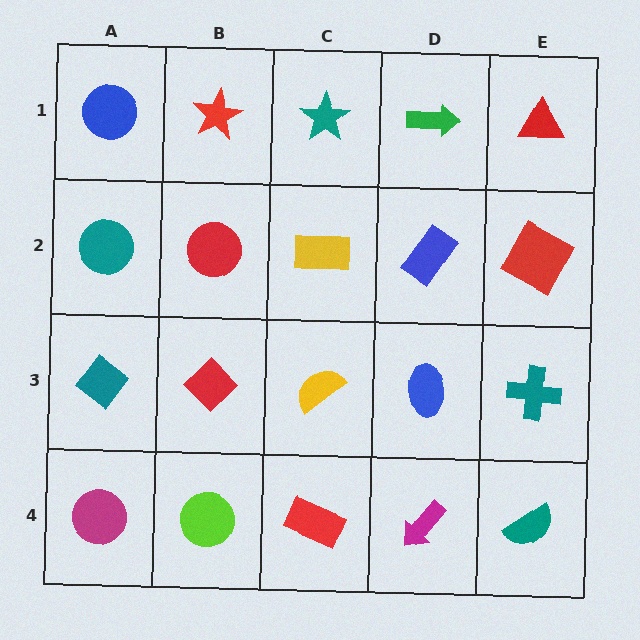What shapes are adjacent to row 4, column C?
A yellow semicircle (row 3, column C), a lime circle (row 4, column B), a magenta arrow (row 4, column D).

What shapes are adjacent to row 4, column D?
A blue ellipse (row 3, column D), a red rectangle (row 4, column C), a teal semicircle (row 4, column E).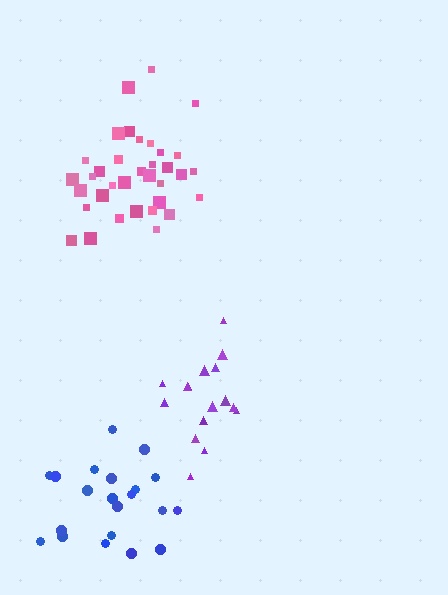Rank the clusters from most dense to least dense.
pink, purple, blue.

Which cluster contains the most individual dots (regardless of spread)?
Pink (35).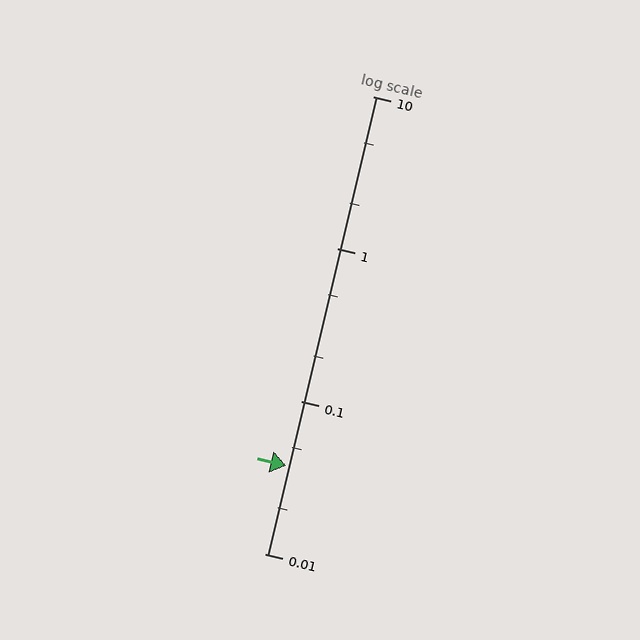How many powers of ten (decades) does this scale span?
The scale spans 3 decades, from 0.01 to 10.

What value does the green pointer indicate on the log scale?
The pointer indicates approximately 0.038.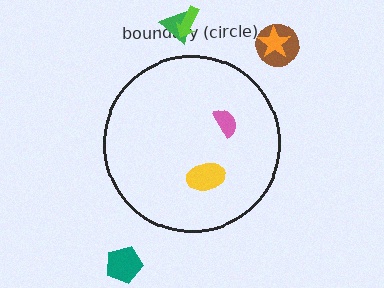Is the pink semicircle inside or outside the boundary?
Inside.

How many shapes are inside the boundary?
2 inside, 5 outside.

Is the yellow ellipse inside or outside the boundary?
Inside.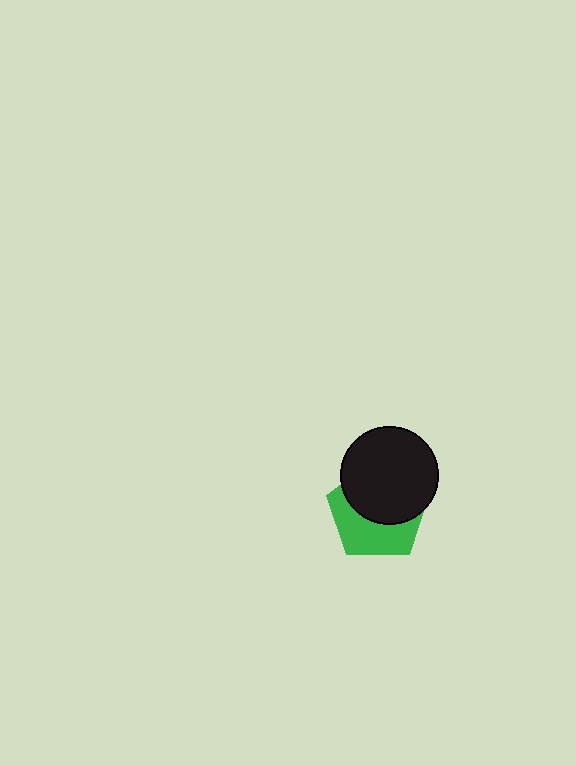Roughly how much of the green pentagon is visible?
About half of it is visible (roughly 46%).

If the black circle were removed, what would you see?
You would see the complete green pentagon.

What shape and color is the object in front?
The object in front is a black circle.